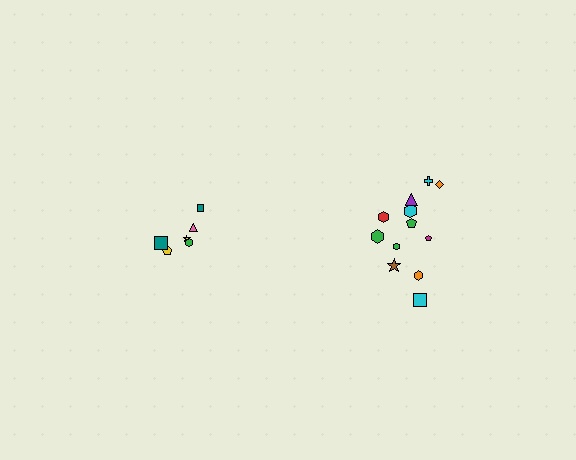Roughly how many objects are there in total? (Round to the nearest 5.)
Roughly 20 objects in total.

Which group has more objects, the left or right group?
The right group.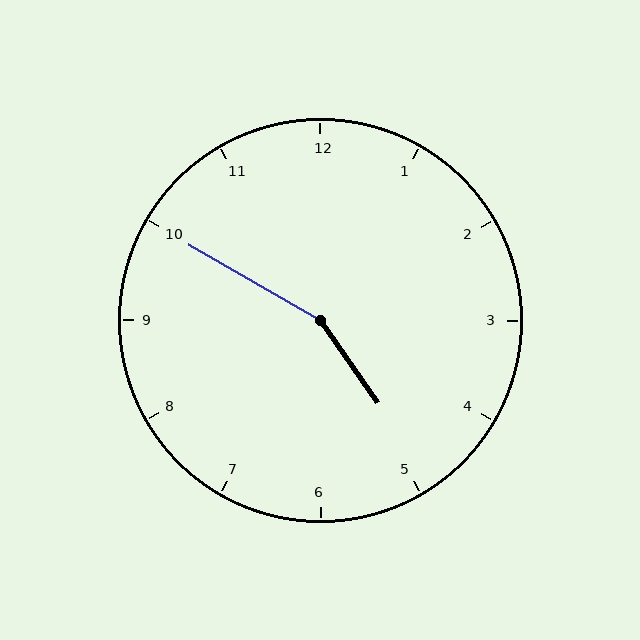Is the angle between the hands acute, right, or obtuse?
It is obtuse.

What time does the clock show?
4:50.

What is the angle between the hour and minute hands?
Approximately 155 degrees.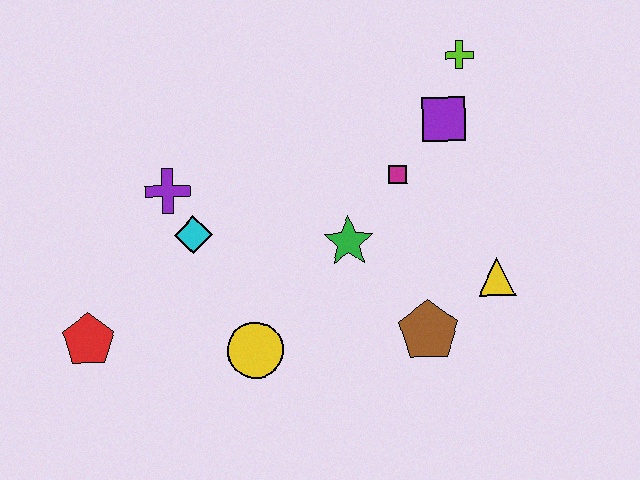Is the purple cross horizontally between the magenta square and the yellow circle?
No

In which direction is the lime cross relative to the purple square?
The lime cross is above the purple square.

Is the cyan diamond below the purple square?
Yes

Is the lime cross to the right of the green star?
Yes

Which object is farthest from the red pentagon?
The lime cross is farthest from the red pentagon.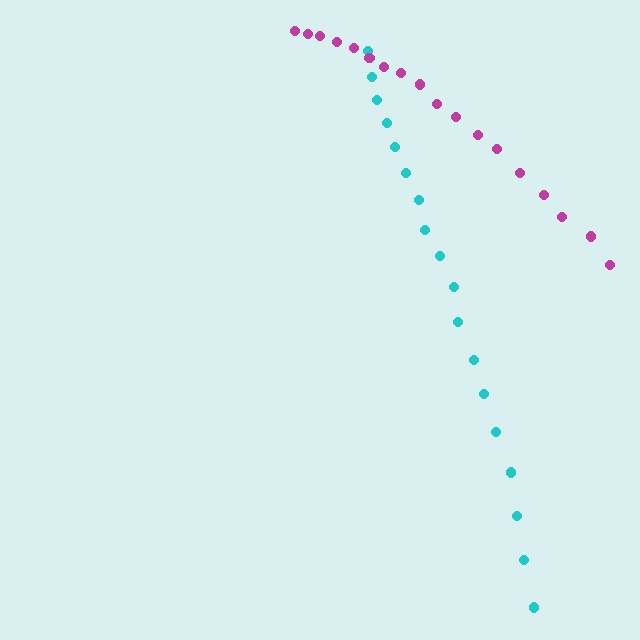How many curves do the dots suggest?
There are 2 distinct paths.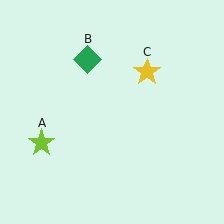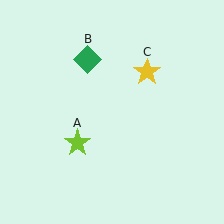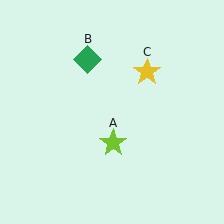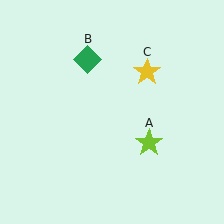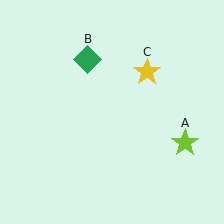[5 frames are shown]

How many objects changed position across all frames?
1 object changed position: lime star (object A).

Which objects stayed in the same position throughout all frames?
Green diamond (object B) and yellow star (object C) remained stationary.